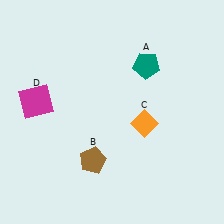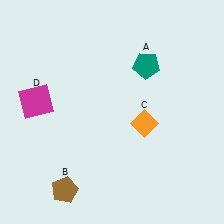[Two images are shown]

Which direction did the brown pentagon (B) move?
The brown pentagon (B) moved down.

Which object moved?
The brown pentagon (B) moved down.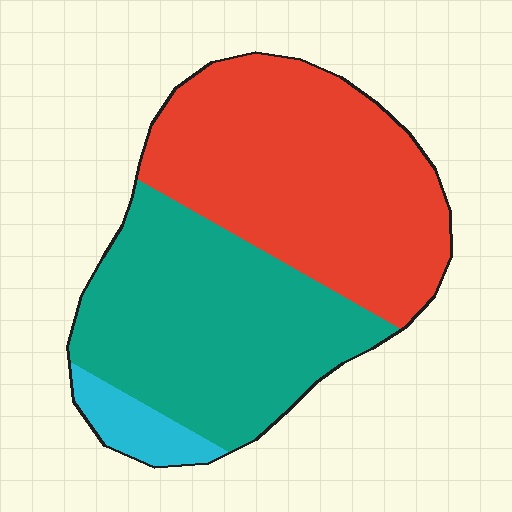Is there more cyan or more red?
Red.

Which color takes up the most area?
Red, at roughly 50%.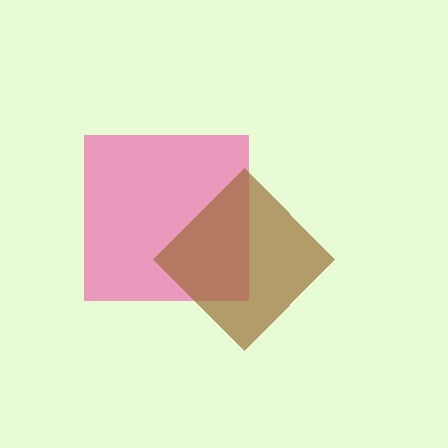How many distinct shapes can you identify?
There are 2 distinct shapes: a pink square, a brown diamond.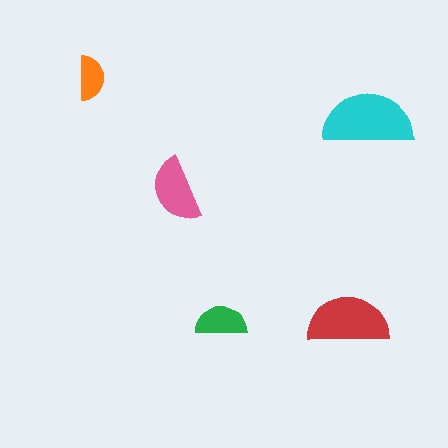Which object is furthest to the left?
The orange semicircle is leftmost.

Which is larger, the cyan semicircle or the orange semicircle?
The cyan one.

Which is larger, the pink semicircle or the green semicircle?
The pink one.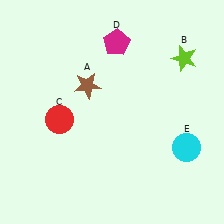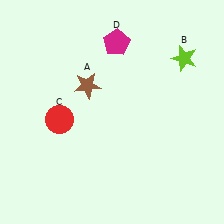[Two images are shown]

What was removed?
The cyan circle (E) was removed in Image 2.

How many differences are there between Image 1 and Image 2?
There is 1 difference between the two images.